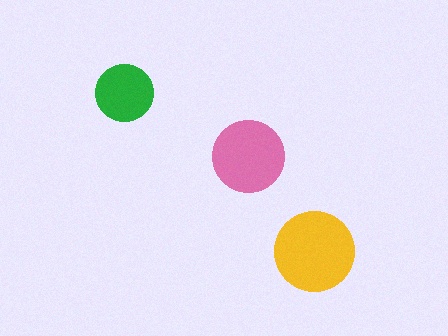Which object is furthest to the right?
The yellow circle is rightmost.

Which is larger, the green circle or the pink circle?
The pink one.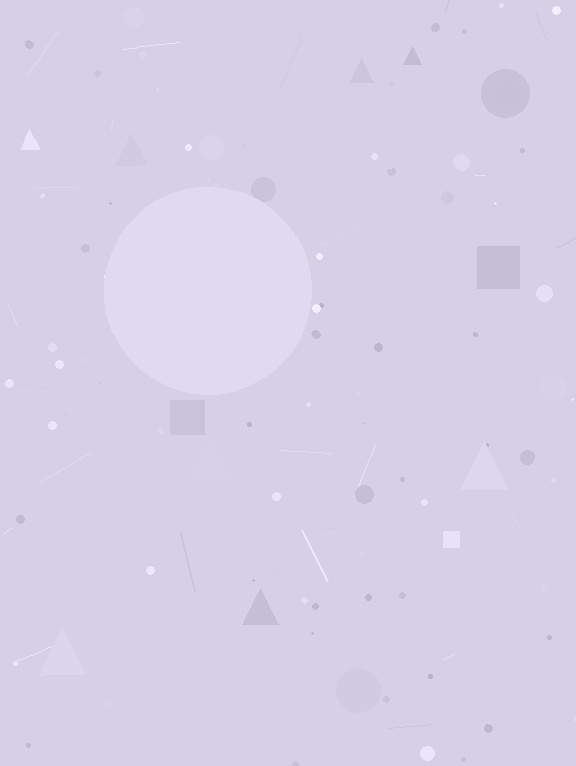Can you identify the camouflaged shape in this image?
The camouflaged shape is a circle.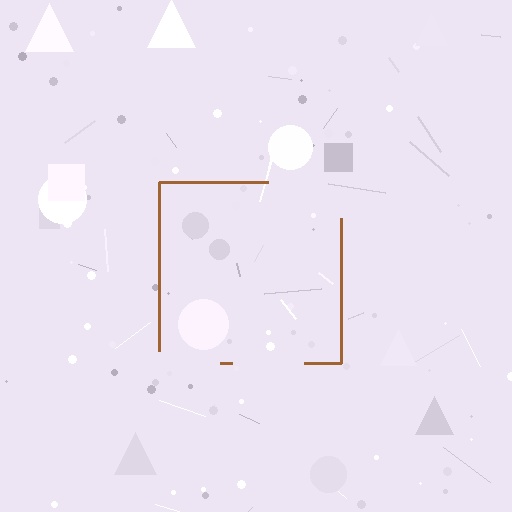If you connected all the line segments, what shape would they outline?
They would outline a square.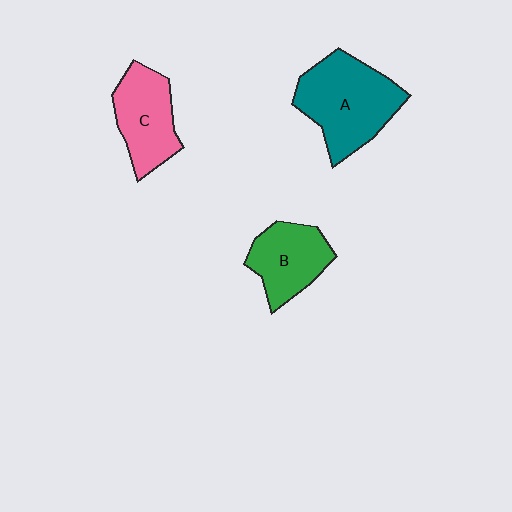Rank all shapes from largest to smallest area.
From largest to smallest: A (teal), C (pink), B (green).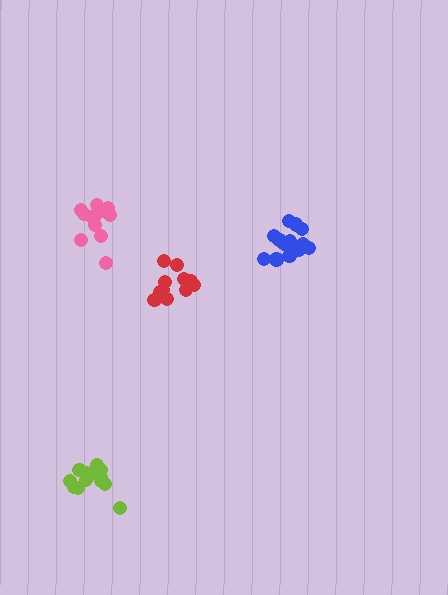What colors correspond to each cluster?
The clusters are colored: red, pink, blue, lime.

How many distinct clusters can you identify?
There are 4 distinct clusters.